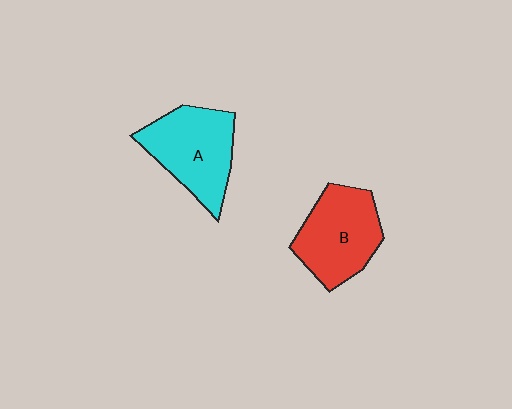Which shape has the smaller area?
Shape B (red).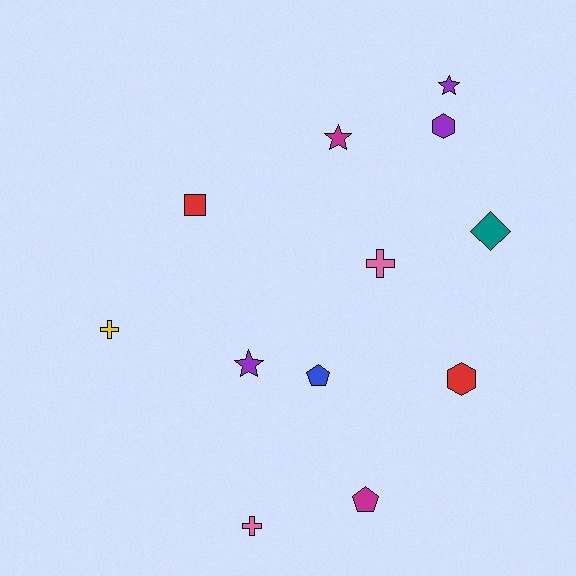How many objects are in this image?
There are 12 objects.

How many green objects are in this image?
There are no green objects.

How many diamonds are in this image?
There is 1 diamond.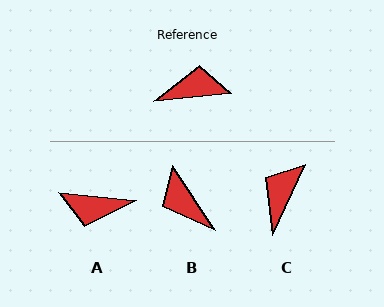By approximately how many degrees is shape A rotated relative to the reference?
Approximately 168 degrees counter-clockwise.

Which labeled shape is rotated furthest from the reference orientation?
A, about 168 degrees away.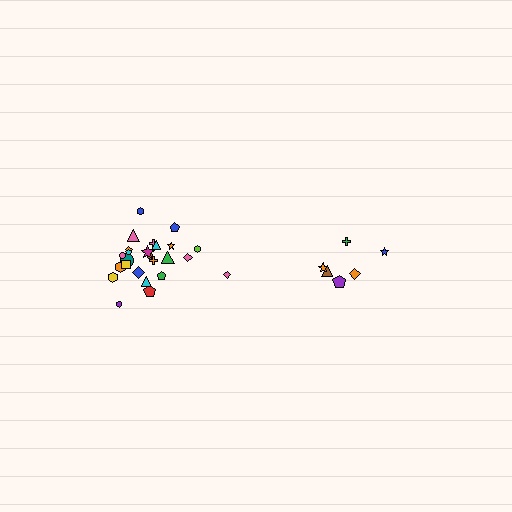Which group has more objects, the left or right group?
The left group.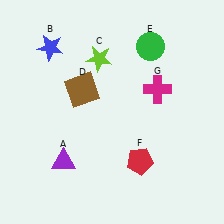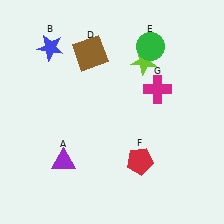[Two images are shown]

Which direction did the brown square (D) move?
The brown square (D) moved up.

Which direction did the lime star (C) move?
The lime star (C) moved right.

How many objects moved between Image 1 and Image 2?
2 objects moved between the two images.